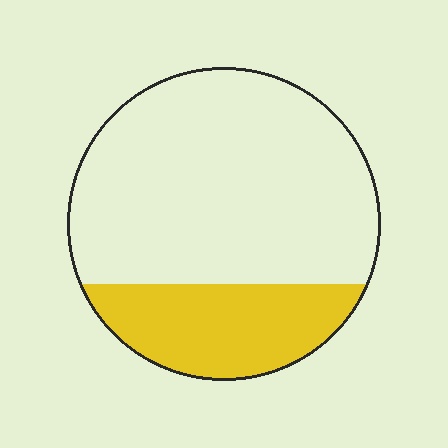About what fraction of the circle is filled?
About one quarter (1/4).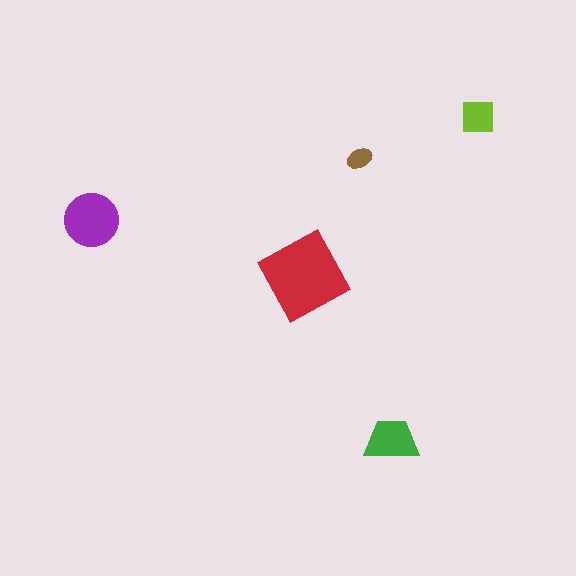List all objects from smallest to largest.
The brown ellipse, the lime square, the green trapezoid, the purple circle, the red diamond.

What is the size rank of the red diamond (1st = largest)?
1st.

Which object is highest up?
The lime square is topmost.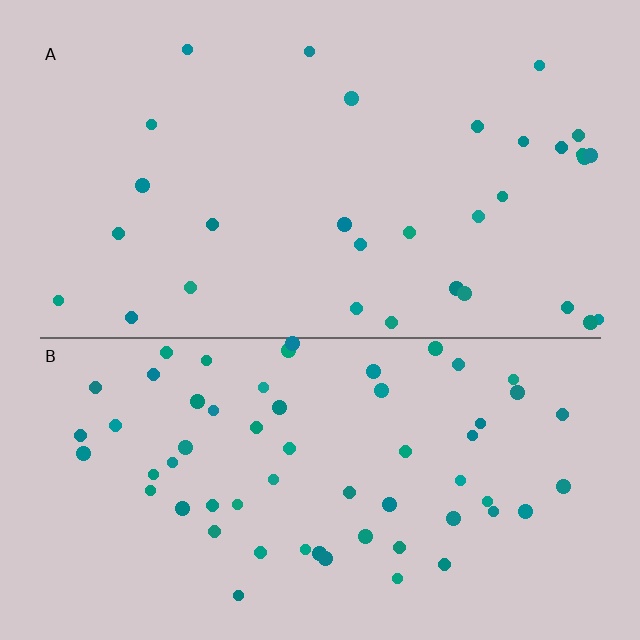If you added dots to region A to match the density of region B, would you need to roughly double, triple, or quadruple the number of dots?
Approximately double.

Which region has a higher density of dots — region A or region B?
B (the bottom).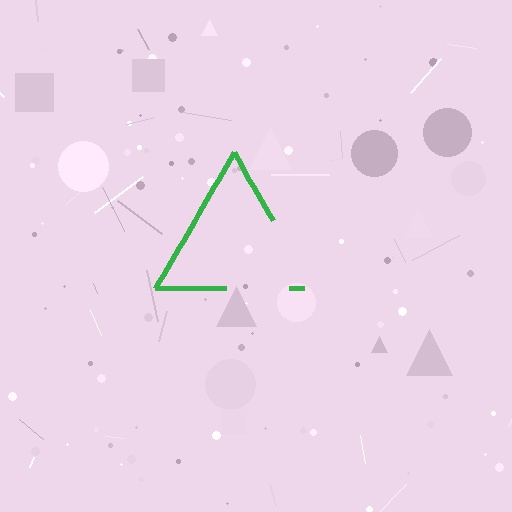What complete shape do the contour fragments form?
The contour fragments form a triangle.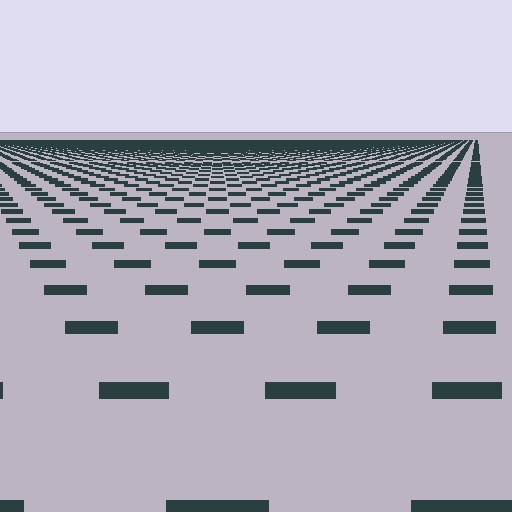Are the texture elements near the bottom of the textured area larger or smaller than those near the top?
Larger. Near the bottom, elements are closer to the viewer and appear at a bigger on-screen size.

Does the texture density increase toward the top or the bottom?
Density increases toward the top.